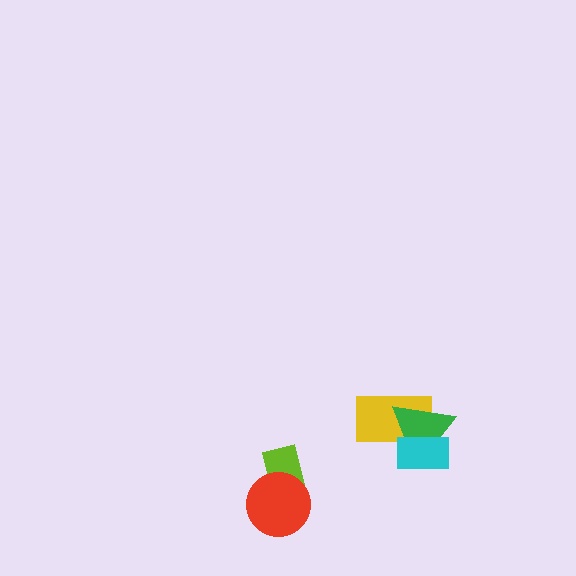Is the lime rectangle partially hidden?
Yes, it is partially covered by another shape.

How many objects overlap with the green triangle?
2 objects overlap with the green triangle.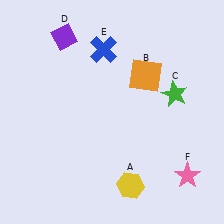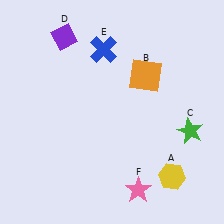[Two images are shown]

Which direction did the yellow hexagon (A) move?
The yellow hexagon (A) moved right.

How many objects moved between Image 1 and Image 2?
3 objects moved between the two images.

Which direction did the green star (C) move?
The green star (C) moved down.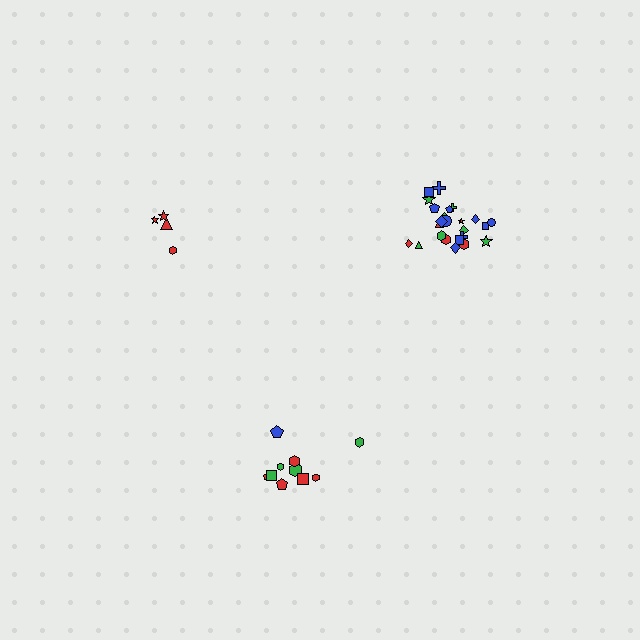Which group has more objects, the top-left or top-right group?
The top-right group.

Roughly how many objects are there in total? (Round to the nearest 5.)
Roughly 40 objects in total.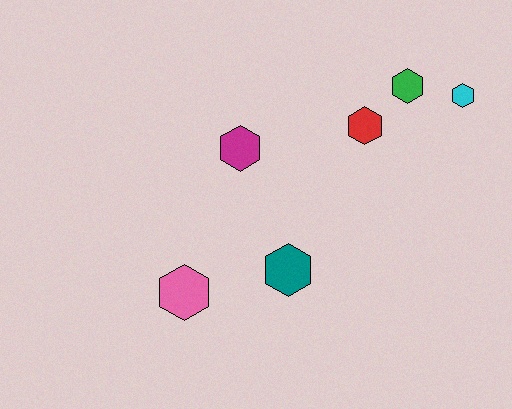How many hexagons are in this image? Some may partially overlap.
There are 6 hexagons.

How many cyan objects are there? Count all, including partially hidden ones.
There is 1 cyan object.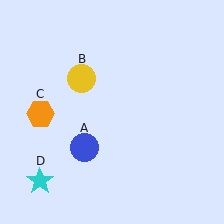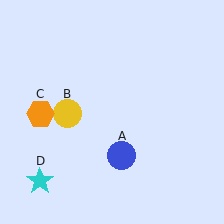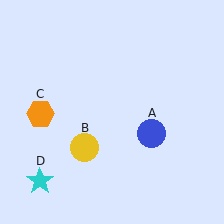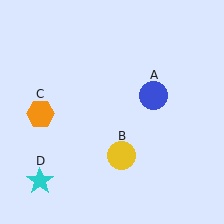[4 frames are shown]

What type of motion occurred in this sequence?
The blue circle (object A), yellow circle (object B) rotated counterclockwise around the center of the scene.